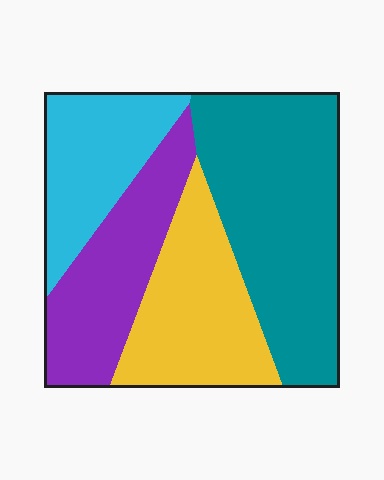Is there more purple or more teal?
Teal.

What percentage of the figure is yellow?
Yellow takes up about one quarter (1/4) of the figure.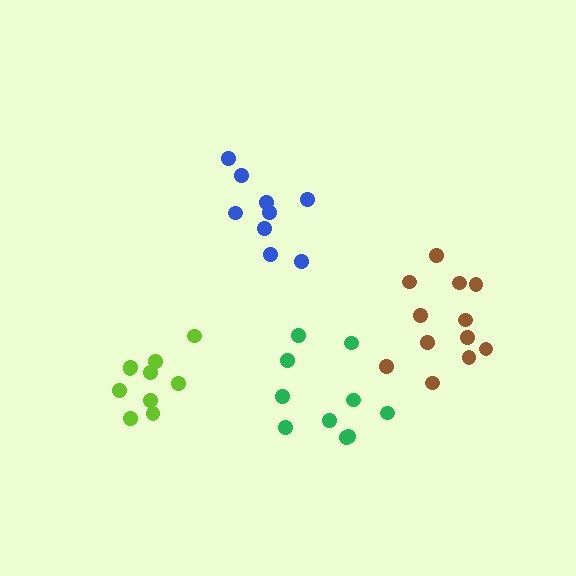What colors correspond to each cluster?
The clusters are colored: green, brown, blue, lime.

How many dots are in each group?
Group 1: 10 dots, Group 2: 12 dots, Group 3: 9 dots, Group 4: 10 dots (41 total).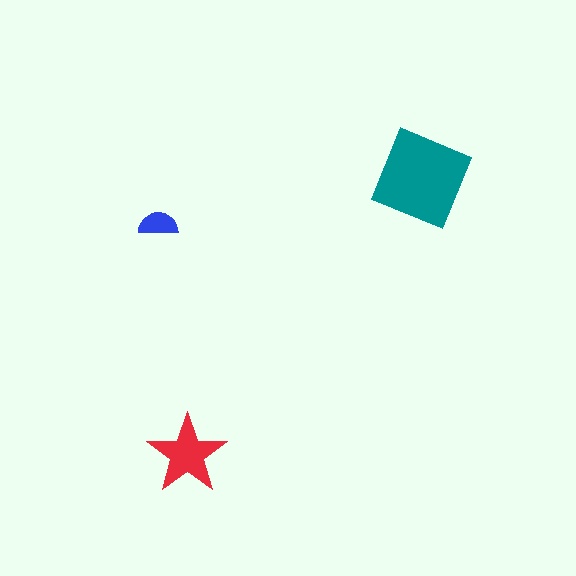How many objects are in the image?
There are 3 objects in the image.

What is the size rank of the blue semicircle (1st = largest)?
3rd.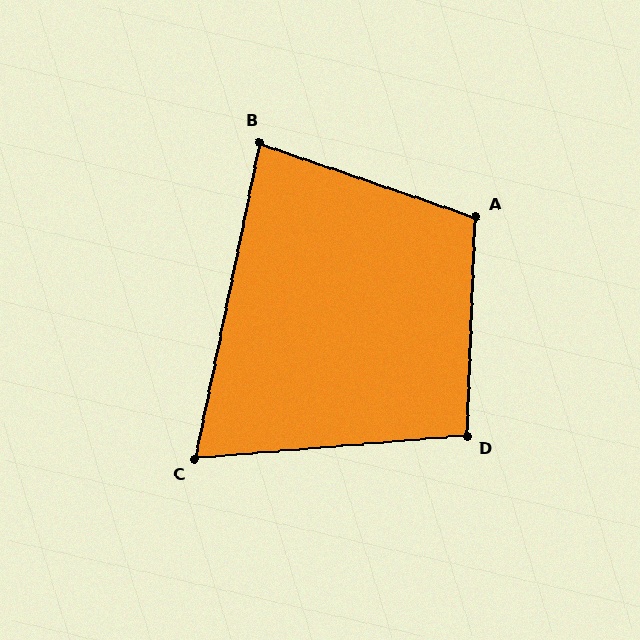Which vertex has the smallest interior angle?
C, at approximately 74 degrees.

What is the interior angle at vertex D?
Approximately 97 degrees (obtuse).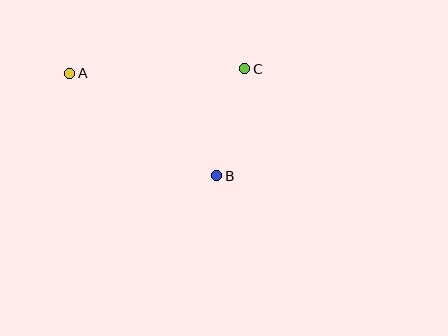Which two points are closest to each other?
Points B and C are closest to each other.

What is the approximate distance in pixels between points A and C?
The distance between A and C is approximately 175 pixels.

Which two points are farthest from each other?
Points A and B are farthest from each other.